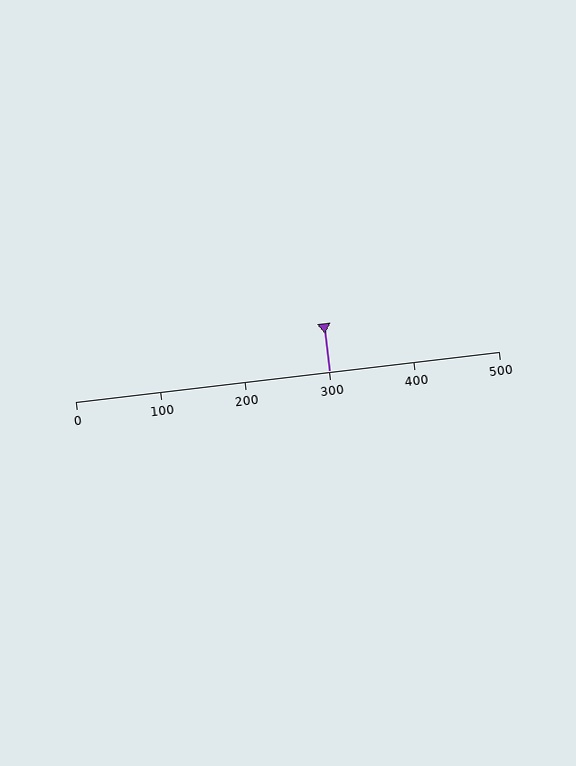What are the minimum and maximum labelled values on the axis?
The axis runs from 0 to 500.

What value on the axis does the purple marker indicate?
The marker indicates approximately 300.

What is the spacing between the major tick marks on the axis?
The major ticks are spaced 100 apart.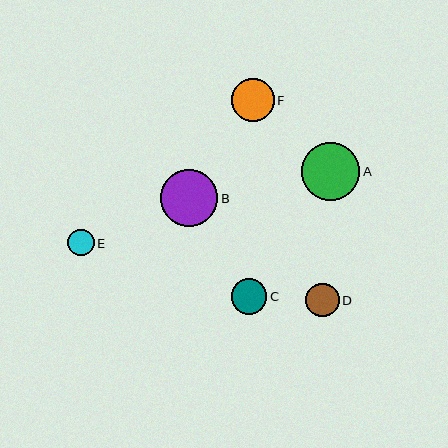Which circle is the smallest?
Circle E is the smallest with a size of approximately 26 pixels.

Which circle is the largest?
Circle A is the largest with a size of approximately 58 pixels.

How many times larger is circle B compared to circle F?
Circle B is approximately 1.4 times the size of circle F.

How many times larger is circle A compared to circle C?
Circle A is approximately 1.7 times the size of circle C.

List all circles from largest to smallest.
From largest to smallest: A, B, F, C, D, E.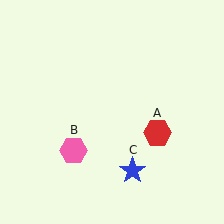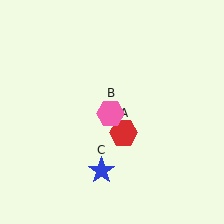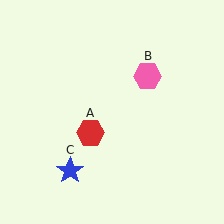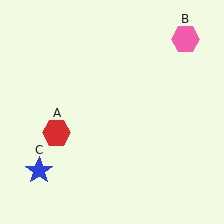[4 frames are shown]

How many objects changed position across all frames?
3 objects changed position: red hexagon (object A), pink hexagon (object B), blue star (object C).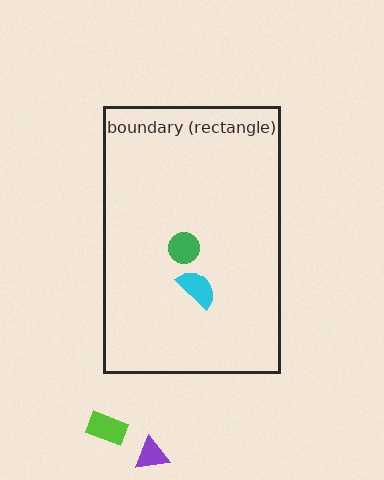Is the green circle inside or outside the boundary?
Inside.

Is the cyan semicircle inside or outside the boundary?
Inside.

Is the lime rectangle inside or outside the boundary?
Outside.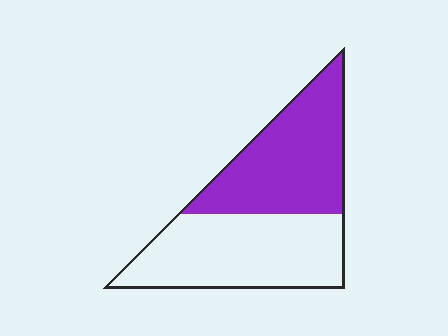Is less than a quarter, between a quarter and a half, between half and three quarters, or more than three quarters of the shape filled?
Between a quarter and a half.